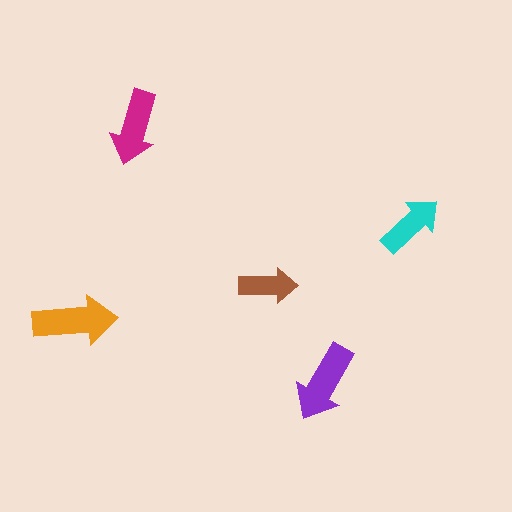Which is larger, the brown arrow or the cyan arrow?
The cyan one.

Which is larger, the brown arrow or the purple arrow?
The purple one.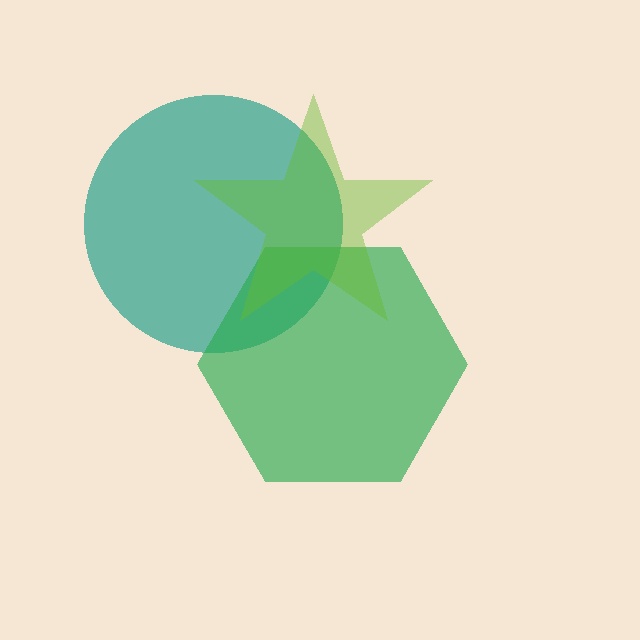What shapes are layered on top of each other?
The layered shapes are: a teal circle, a green hexagon, a lime star.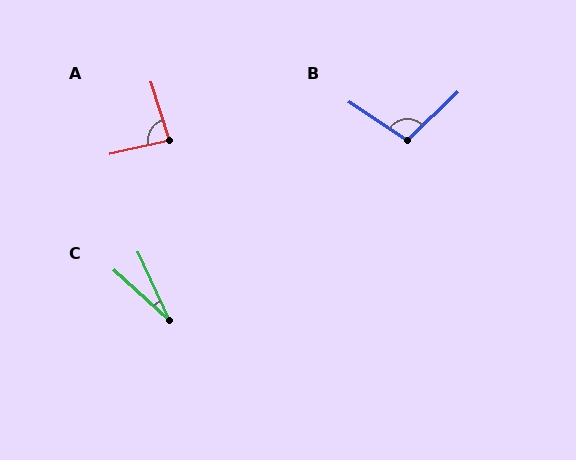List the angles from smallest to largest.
C (23°), A (85°), B (103°).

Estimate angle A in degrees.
Approximately 85 degrees.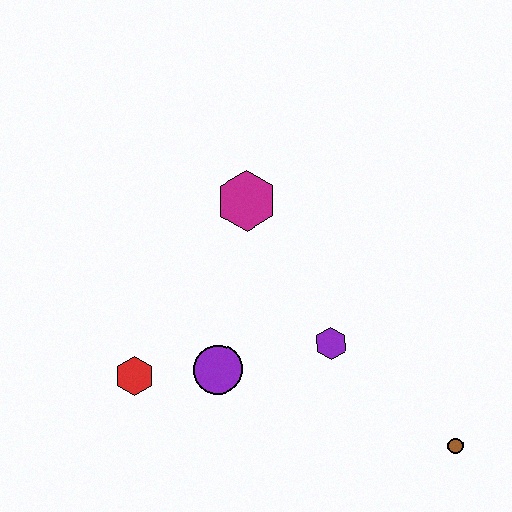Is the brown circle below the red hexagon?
Yes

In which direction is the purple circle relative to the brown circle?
The purple circle is to the left of the brown circle.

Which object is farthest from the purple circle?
The brown circle is farthest from the purple circle.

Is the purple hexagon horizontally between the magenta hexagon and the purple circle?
No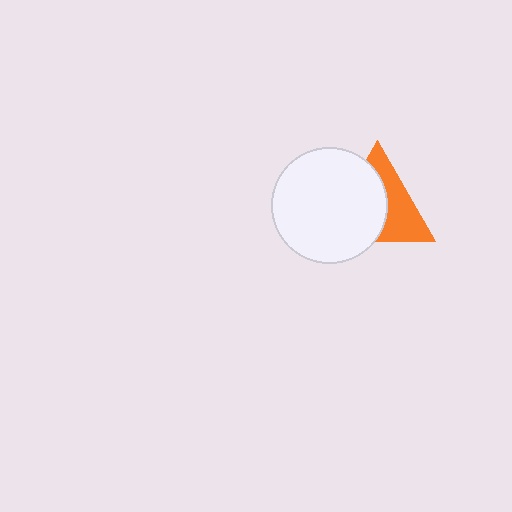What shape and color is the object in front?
The object in front is a white circle.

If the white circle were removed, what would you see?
You would see the complete orange triangle.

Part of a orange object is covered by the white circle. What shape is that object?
It is a triangle.